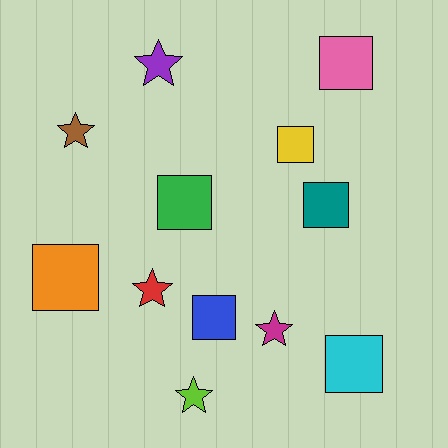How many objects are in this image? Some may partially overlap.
There are 12 objects.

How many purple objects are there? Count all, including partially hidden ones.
There is 1 purple object.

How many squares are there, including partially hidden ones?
There are 7 squares.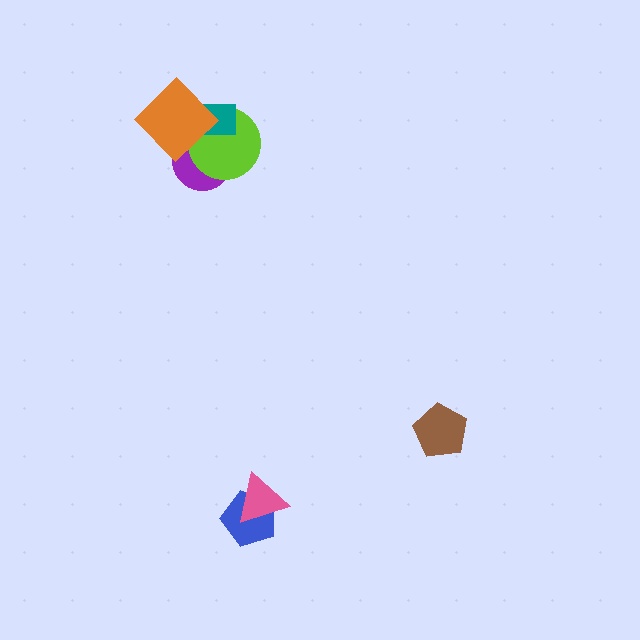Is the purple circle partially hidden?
Yes, it is partially covered by another shape.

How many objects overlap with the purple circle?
3 objects overlap with the purple circle.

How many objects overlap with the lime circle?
3 objects overlap with the lime circle.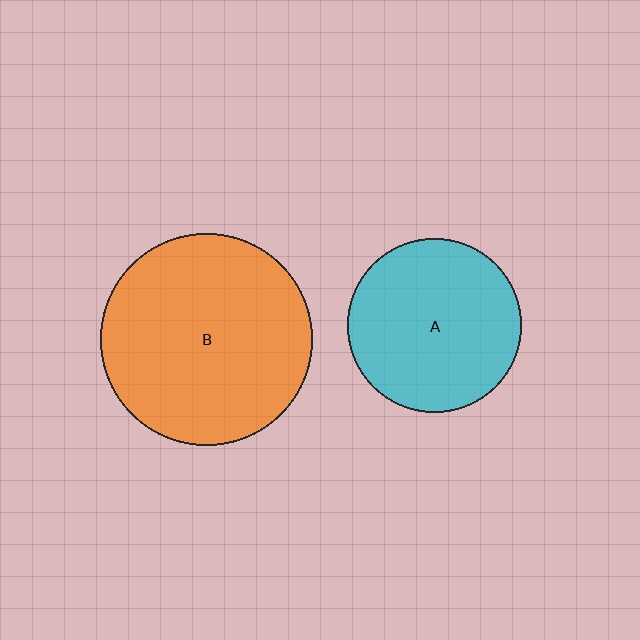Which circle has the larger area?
Circle B (orange).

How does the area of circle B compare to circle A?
Approximately 1.5 times.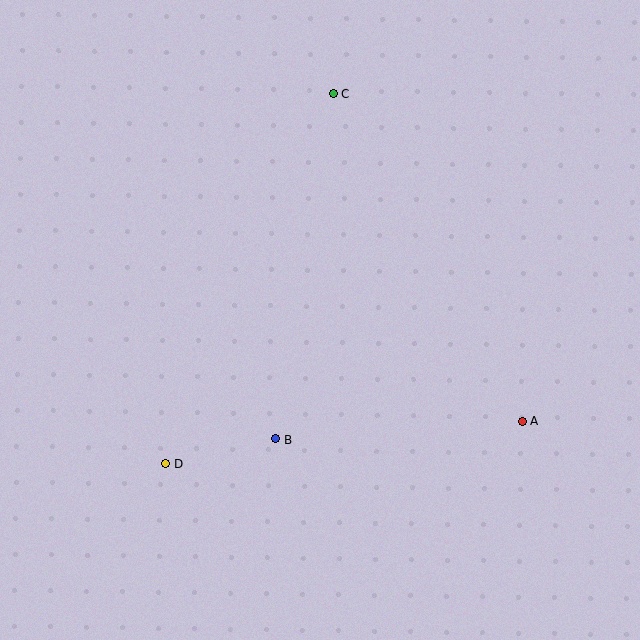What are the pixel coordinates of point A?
Point A is at (522, 421).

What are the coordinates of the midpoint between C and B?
The midpoint between C and B is at (305, 266).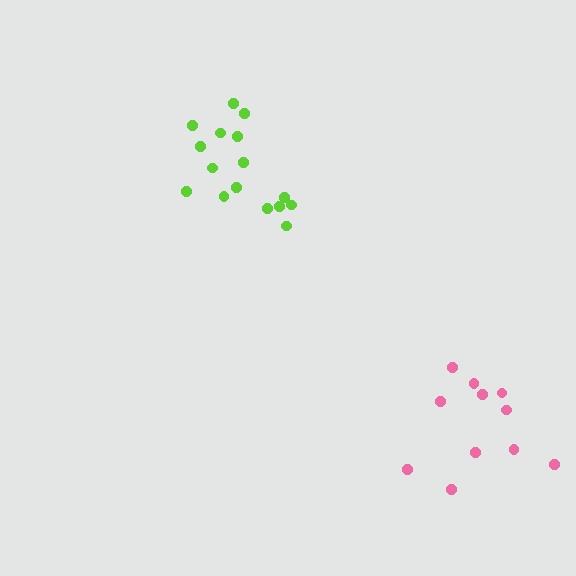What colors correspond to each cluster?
The clusters are colored: pink, lime.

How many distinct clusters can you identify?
There are 2 distinct clusters.